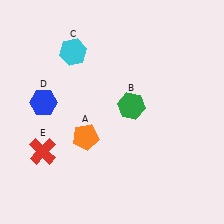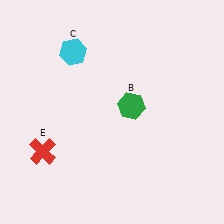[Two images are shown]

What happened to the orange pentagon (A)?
The orange pentagon (A) was removed in Image 2. It was in the bottom-left area of Image 1.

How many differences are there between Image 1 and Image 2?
There are 2 differences between the two images.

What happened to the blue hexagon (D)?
The blue hexagon (D) was removed in Image 2. It was in the top-left area of Image 1.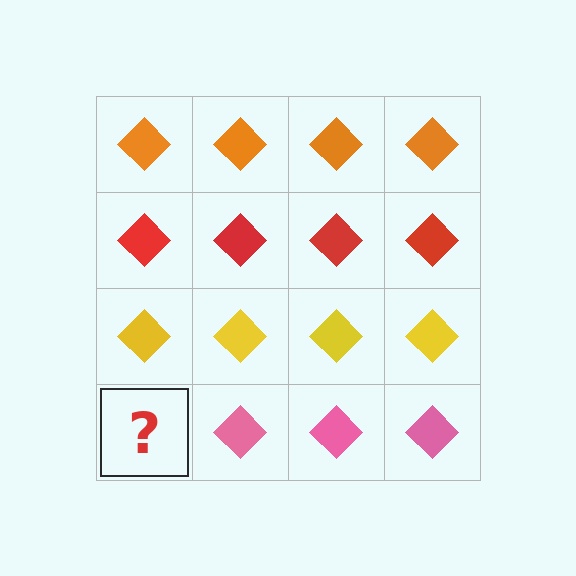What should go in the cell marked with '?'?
The missing cell should contain a pink diamond.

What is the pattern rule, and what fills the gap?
The rule is that each row has a consistent color. The gap should be filled with a pink diamond.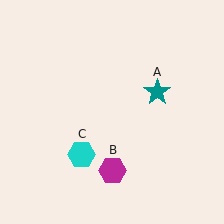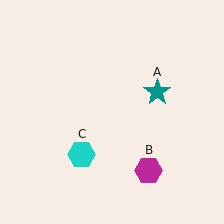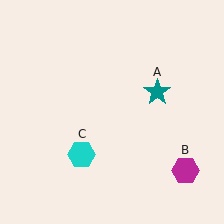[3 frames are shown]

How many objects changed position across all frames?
1 object changed position: magenta hexagon (object B).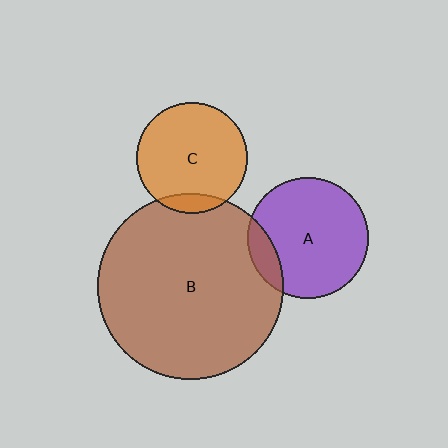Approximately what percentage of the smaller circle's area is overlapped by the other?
Approximately 10%.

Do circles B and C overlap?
Yes.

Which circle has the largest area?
Circle B (brown).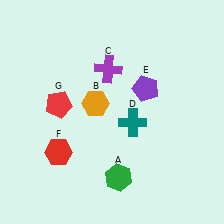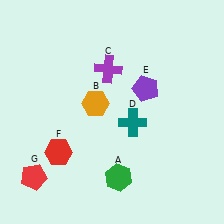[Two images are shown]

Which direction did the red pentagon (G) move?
The red pentagon (G) moved down.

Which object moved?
The red pentagon (G) moved down.